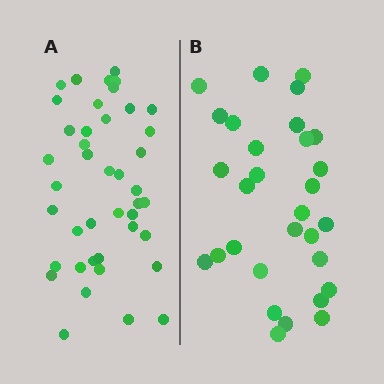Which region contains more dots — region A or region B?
Region A (the left region) has more dots.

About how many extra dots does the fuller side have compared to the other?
Region A has roughly 12 or so more dots than region B.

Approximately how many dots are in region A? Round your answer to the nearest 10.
About 40 dots. (The exact count is 42, which rounds to 40.)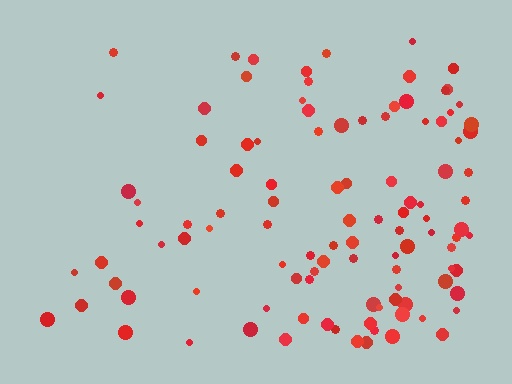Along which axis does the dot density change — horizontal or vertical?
Horizontal.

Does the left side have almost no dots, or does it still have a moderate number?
Still a moderate number, just noticeably fewer than the right.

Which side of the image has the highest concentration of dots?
The right.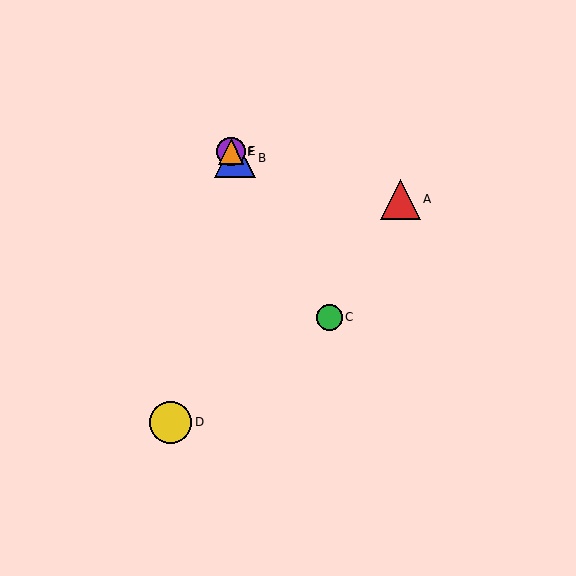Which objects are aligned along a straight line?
Objects B, C, E, F are aligned along a straight line.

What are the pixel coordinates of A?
Object A is at (401, 199).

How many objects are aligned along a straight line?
4 objects (B, C, E, F) are aligned along a straight line.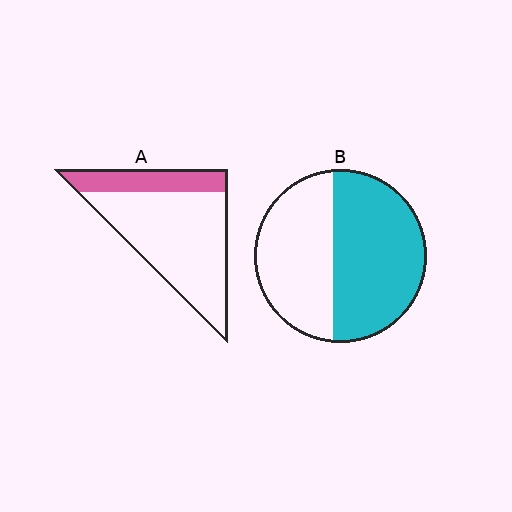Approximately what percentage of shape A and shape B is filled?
A is approximately 25% and B is approximately 55%.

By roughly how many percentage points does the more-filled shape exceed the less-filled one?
By roughly 30 percentage points (B over A).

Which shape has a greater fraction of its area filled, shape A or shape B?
Shape B.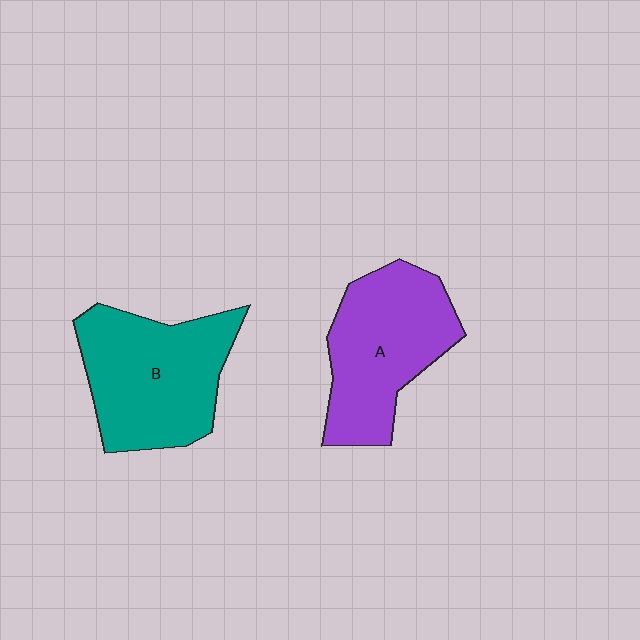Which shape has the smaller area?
Shape A (purple).